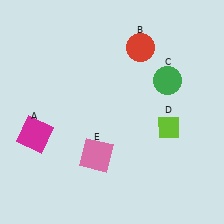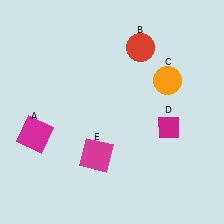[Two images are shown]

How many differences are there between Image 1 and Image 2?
There are 3 differences between the two images.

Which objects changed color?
C changed from green to orange. D changed from lime to magenta. E changed from pink to magenta.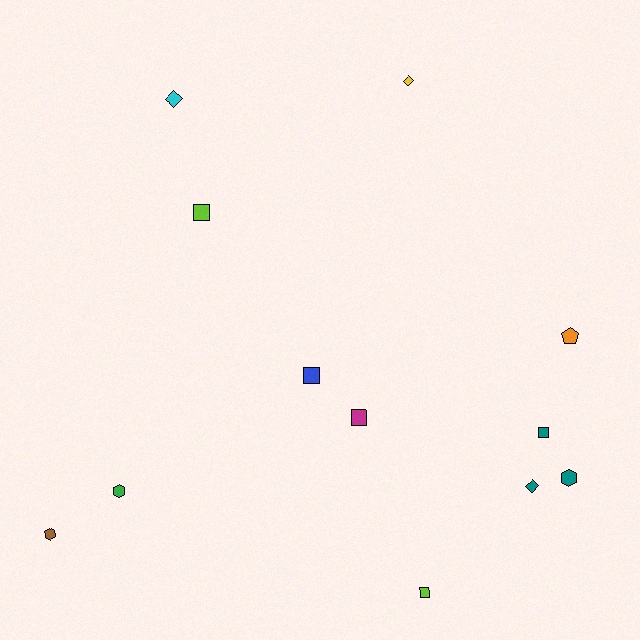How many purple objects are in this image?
There are no purple objects.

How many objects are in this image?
There are 12 objects.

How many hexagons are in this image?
There are 3 hexagons.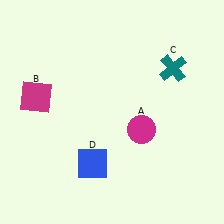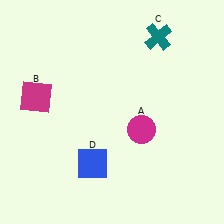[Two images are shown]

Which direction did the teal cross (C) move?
The teal cross (C) moved up.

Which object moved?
The teal cross (C) moved up.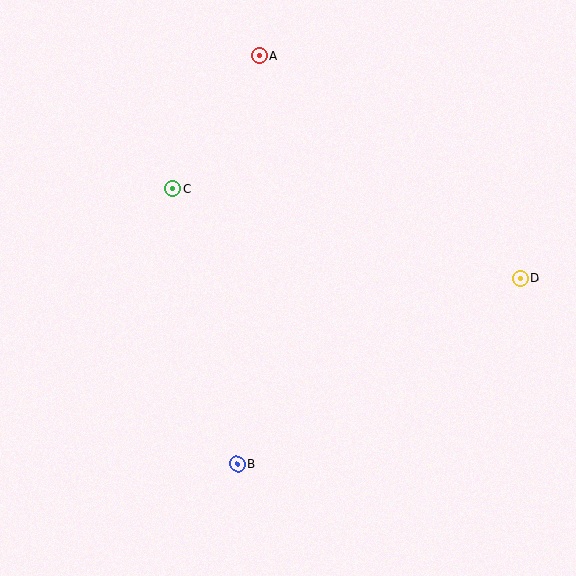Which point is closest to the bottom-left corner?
Point B is closest to the bottom-left corner.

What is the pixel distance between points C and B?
The distance between C and B is 283 pixels.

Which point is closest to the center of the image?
Point C at (173, 189) is closest to the center.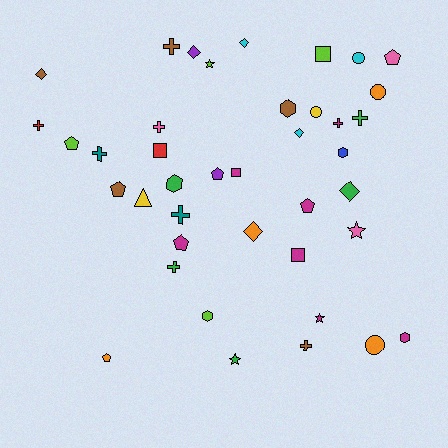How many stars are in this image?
There are 4 stars.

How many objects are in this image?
There are 40 objects.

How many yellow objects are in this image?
There are 2 yellow objects.